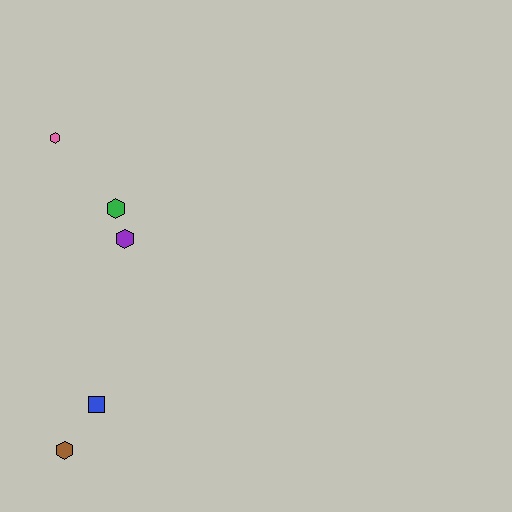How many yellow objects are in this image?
There are no yellow objects.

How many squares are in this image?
There is 1 square.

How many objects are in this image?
There are 5 objects.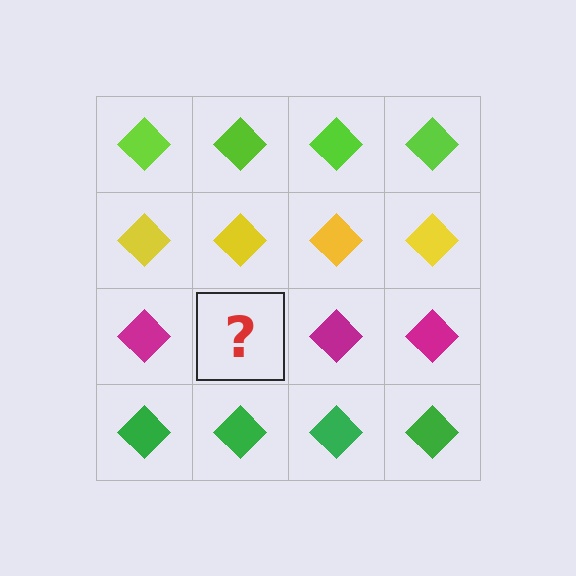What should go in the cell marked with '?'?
The missing cell should contain a magenta diamond.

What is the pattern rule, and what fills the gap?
The rule is that each row has a consistent color. The gap should be filled with a magenta diamond.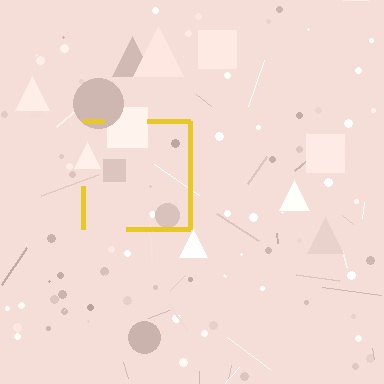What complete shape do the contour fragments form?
The contour fragments form a square.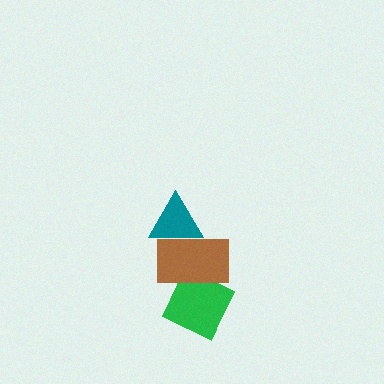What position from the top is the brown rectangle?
The brown rectangle is 2nd from the top.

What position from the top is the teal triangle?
The teal triangle is 1st from the top.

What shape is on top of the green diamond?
The brown rectangle is on top of the green diamond.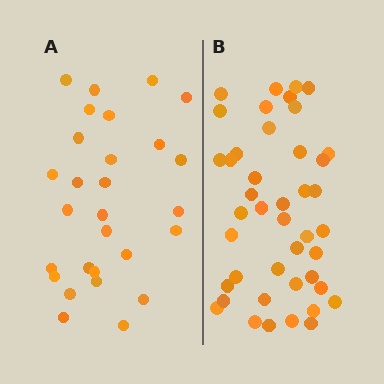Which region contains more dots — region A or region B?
Region B (the right region) has more dots.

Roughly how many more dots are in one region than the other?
Region B has approximately 15 more dots than region A.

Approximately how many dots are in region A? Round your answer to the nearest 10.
About 30 dots. (The exact count is 28, which rounds to 30.)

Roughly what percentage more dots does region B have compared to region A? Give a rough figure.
About 55% more.